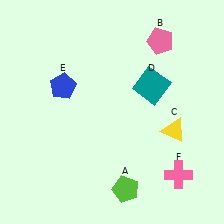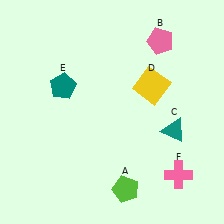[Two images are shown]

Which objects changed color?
C changed from yellow to teal. D changed from teal to yellow. E changed from blue to teal.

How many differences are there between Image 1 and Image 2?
There are 3 differences between the two images.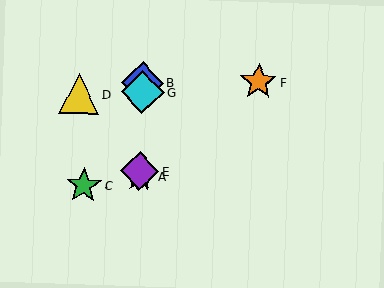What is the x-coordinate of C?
Object C is at x≈84.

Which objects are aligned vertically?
Objects A, B, E, G are aligned vertically.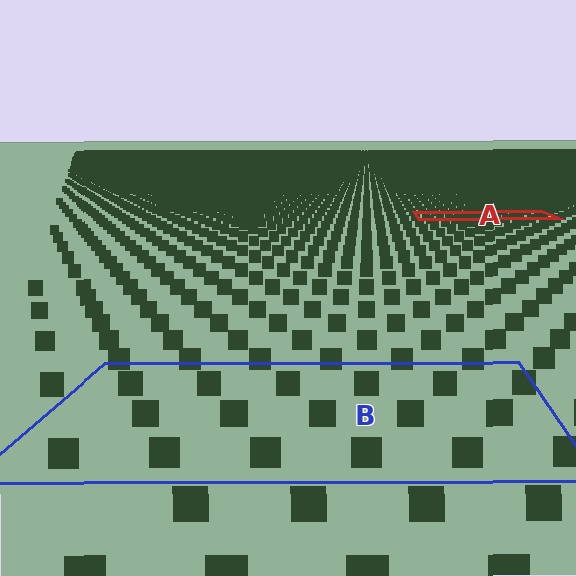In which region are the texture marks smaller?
The texture marks are smaller in region A, because it is farther away.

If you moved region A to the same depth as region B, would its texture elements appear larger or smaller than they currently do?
They would appear larger. At a closer depth, the same texture elements are projected at a bigger on-screen size.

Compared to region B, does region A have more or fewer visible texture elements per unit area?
Region A has more texture elements per unit area — they are packed more densely because it is farther away.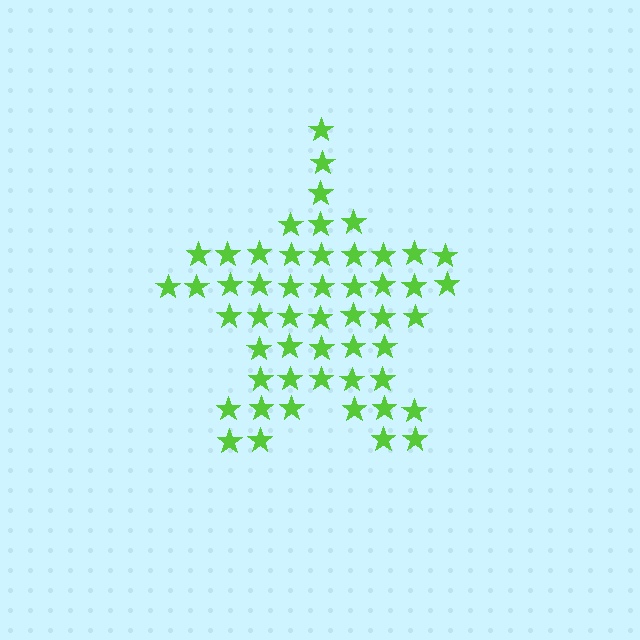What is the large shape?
The large shape is a star.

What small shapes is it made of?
It is made of small stars.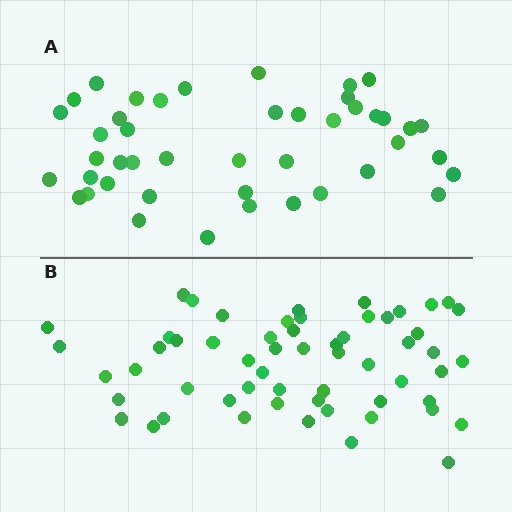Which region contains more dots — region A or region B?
Region B (the bottom region) has more dots.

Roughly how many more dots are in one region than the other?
Region B has approximately 15 more dots than region A.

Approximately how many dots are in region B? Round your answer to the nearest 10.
About 60 dots. (The exact count is 58, which rounds to 60.)